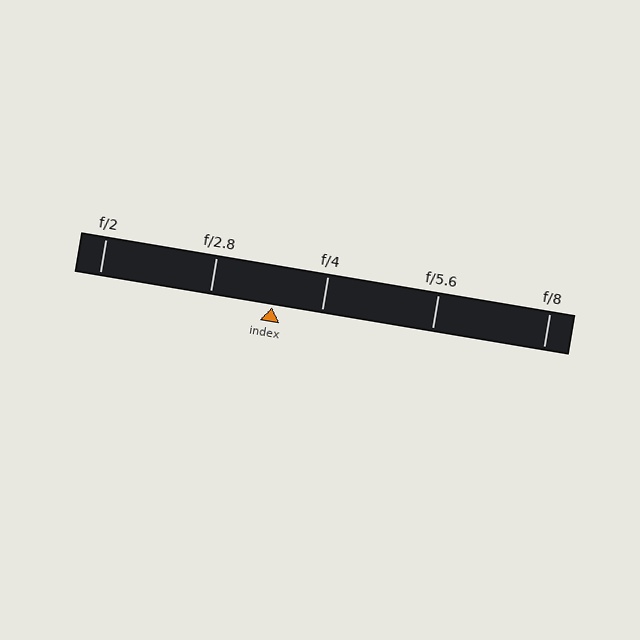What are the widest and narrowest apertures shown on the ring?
The widest aperture shown is f/2 and the narrowest is f/8.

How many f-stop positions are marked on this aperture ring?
There are 5 f-stop positions marked.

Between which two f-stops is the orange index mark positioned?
The index mark is between f/2.8 and f/4.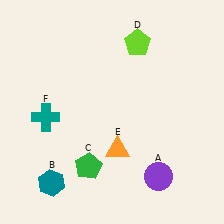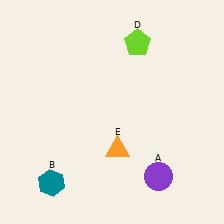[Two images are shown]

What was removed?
The teal cross (F), the green pentagon (C) were removed in Image 2.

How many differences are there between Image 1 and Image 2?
There are 2 differences between the two images.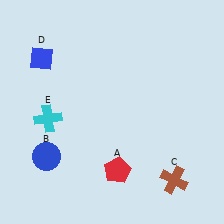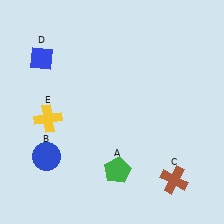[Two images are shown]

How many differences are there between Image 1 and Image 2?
There are 2 differences between the two images.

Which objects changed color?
A changed from red to green. E changed from cyan to yellow.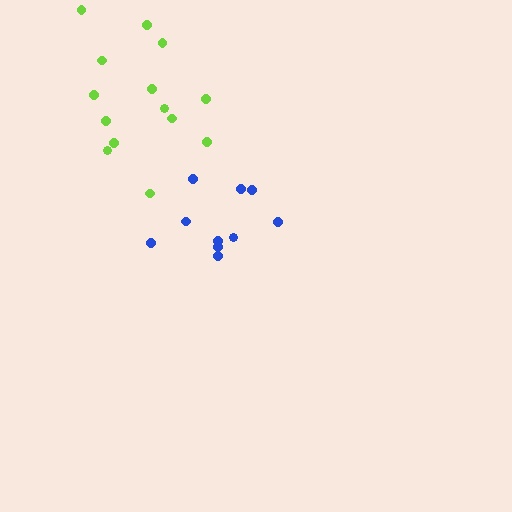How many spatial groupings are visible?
There are 2 spatial groupings.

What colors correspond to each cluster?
The clusters are colored: lime, blue.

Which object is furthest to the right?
The blue cluster is rightmost.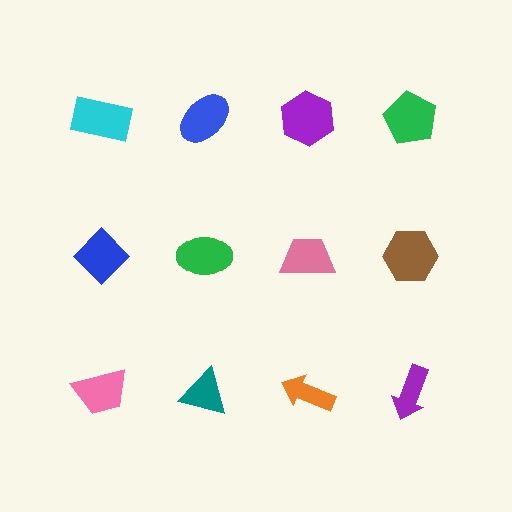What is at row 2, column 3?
A pink trapezoid.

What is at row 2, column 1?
A blue diamond.